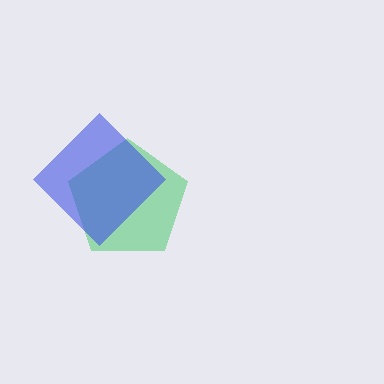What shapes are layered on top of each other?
The layered shapes are: a green pentagon, a blue diamond.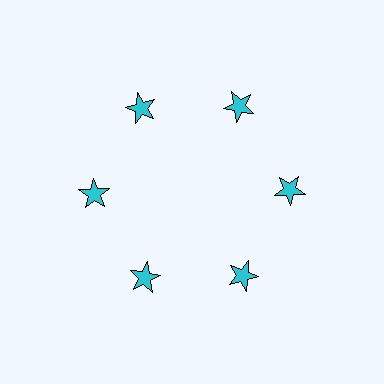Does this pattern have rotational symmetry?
Yes, this pattern has 6-fold rotational symmetry. It looks the same after rotating 60 degrees around the center.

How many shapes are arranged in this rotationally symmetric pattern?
There are 6 shapes, arranged in 6 groups of 1.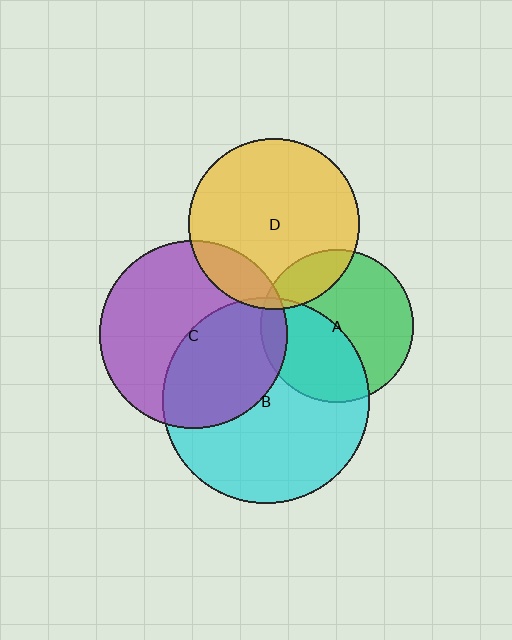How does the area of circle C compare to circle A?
Approximately 1.5 times.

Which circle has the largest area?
Circle B (cyan).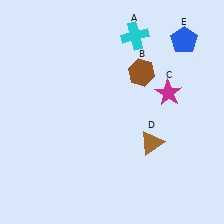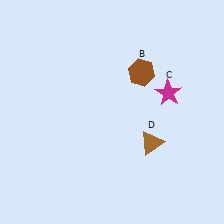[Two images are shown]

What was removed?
The blue pentagon (E), the cyan cross (A) were removed in Image 2.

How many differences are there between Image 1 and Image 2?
There are 2 differences between the two images.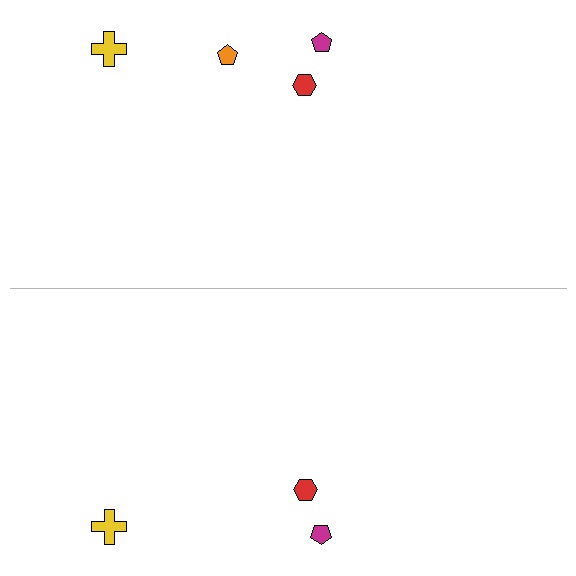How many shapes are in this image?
There are 7 shapes in this image.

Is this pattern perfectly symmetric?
No, the pattern is not perfectly symmetric. A orange pentagon is missing from the bottom side.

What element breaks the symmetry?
A orange pentagon is missing from the bottom side.